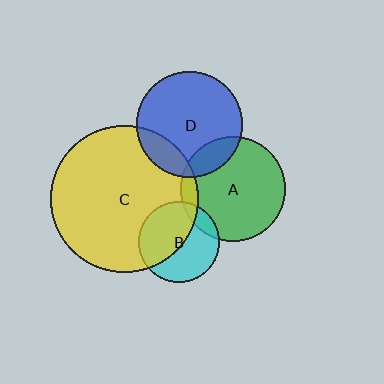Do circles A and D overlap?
Yes.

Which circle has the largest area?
Circle C (yellow).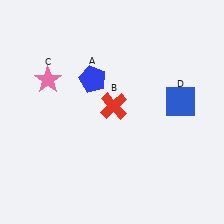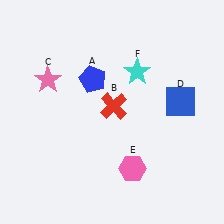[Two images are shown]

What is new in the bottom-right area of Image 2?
A pink hexagon (E) was added in the bottom-right area of Image 2.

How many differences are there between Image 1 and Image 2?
There are 2 differences between the two images.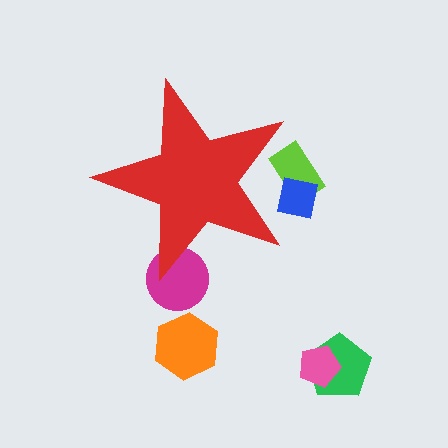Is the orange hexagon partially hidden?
No, the orange hexagon is fully visible.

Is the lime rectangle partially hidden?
Yes, the lime rectangle is partially hidden behind the red star.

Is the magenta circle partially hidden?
Yes, the magenta circle is partially hidden behind the red star.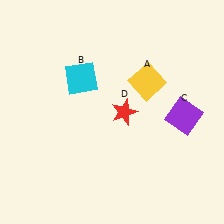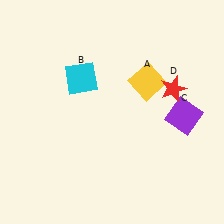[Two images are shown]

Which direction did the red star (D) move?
The red star (D) moved right.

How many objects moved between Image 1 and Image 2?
1 object moved between the two images.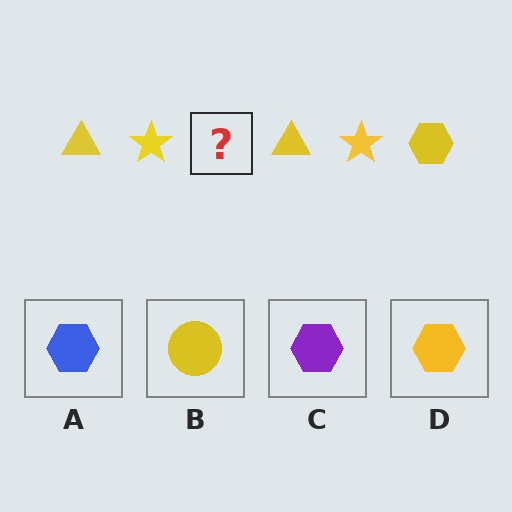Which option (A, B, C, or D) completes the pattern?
D.